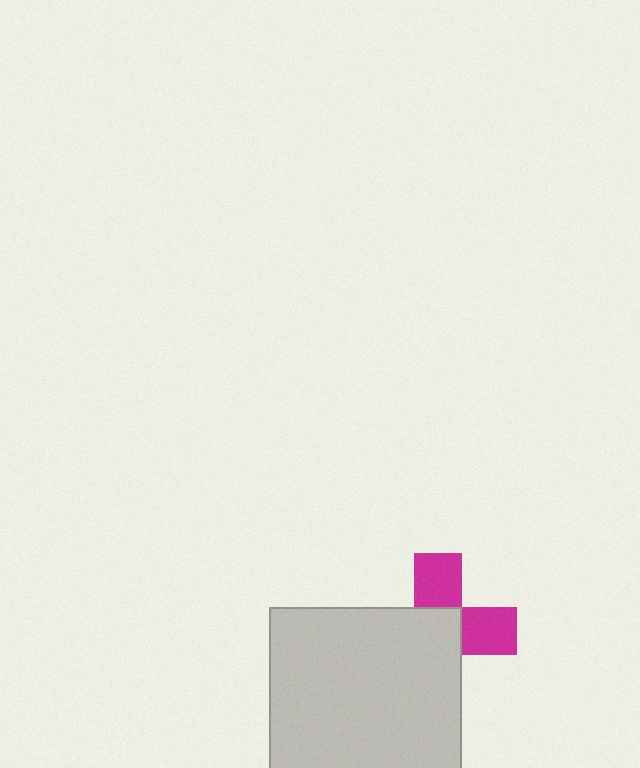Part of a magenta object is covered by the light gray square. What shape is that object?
It is a cross.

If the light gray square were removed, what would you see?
You would see the complete magenta cross.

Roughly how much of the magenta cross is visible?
A small part of it is visible (roughly 41%).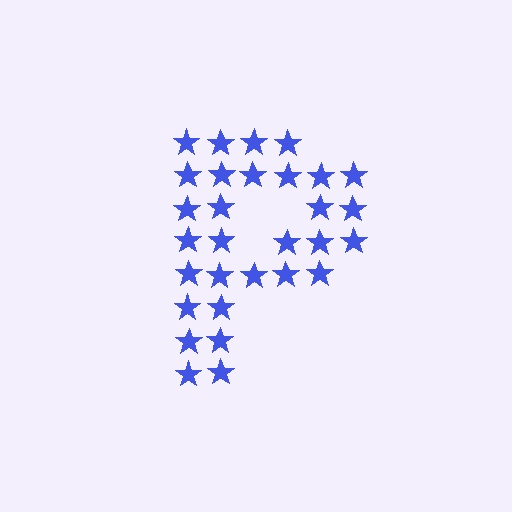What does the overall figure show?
The overall figure shows the letter P.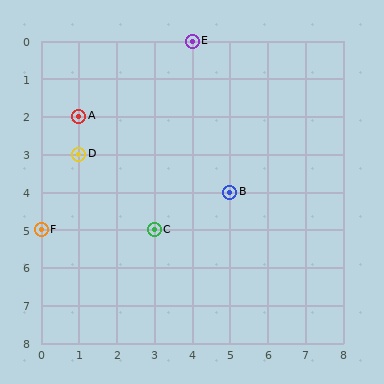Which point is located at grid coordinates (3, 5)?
Point C is at (3, 5).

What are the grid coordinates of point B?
Point B is at grid coordinates (5, 4).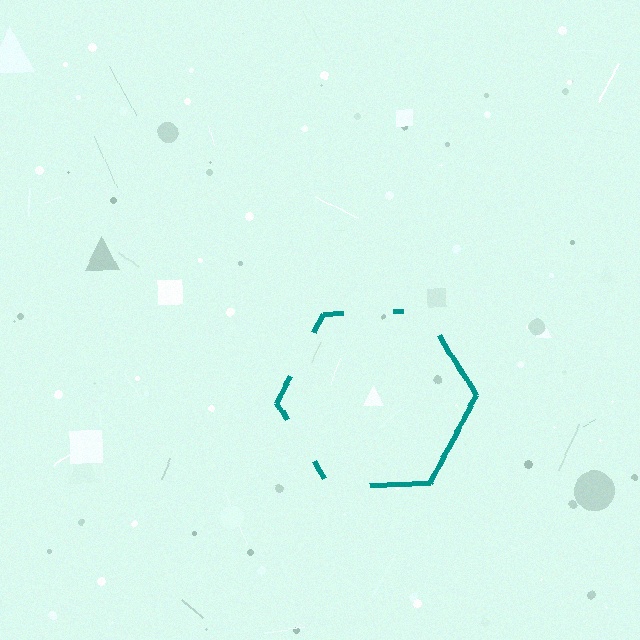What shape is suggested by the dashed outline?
The dashed outline suggests a hexagon.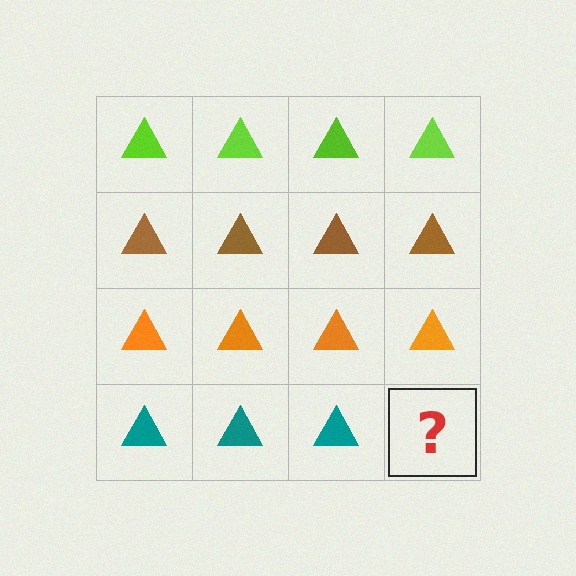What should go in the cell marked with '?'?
The missing cell should contain a teal triangle.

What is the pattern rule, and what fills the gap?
The rule is that each row has a consistent color. The gap should be filled with a teal triangle.